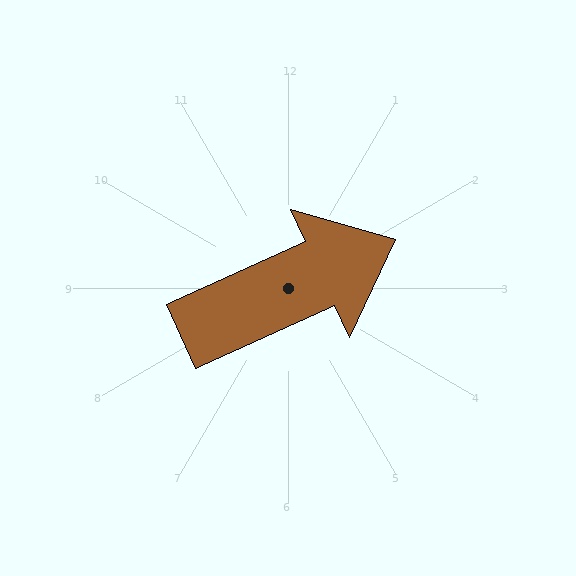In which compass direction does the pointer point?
Northeast.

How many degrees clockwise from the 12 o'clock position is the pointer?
Approximately 66 degrees.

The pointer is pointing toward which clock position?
Roughly 2 o'clock.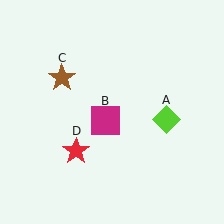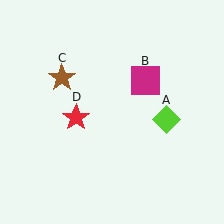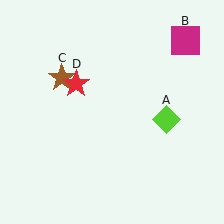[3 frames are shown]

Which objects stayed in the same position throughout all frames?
Lime diamond (object A) and brown star (object C) remained stationary.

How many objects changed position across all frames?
2 objects changed position: magenta square (object B), red star (object D).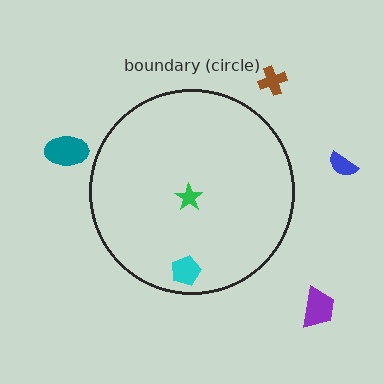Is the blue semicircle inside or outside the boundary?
Outside.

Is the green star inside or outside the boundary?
Inside.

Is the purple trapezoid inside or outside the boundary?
Outside.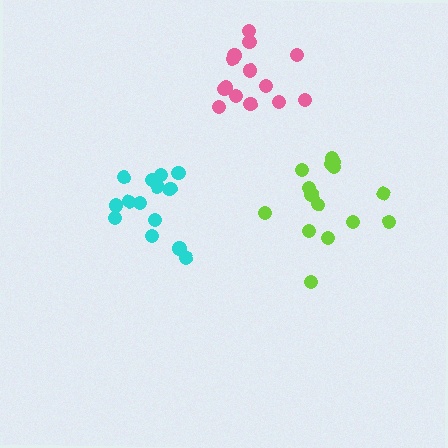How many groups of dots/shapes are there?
There are 3 groups.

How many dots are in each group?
Group 1: 15 dots, Group 2: 14 dots, Group 3: 14 dots (43 total).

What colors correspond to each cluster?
The clusters are colored: lime, cyan, pink.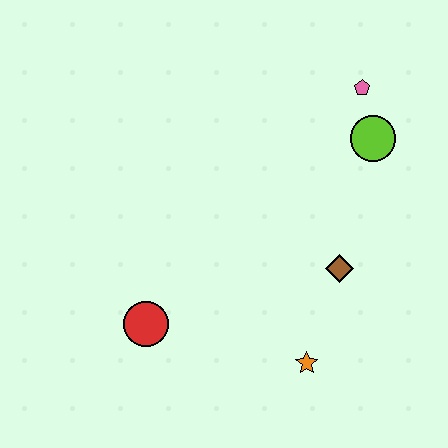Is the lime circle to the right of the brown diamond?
Yes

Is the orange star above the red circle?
No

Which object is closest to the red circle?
The orange star is closest to the red circle.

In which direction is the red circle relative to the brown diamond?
The red circle is to the left of the brown diamond.